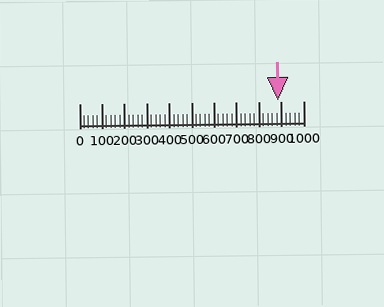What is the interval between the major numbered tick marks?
The major tick marks are spaced 100 units apart.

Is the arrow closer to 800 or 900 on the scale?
The arrow is closer to 900.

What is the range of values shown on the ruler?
The ruler shows values from 0 to 1000.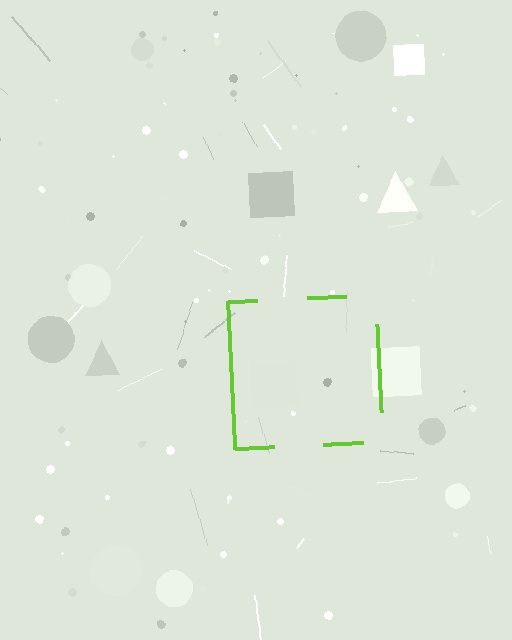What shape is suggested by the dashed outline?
The dashed outline suggests a square.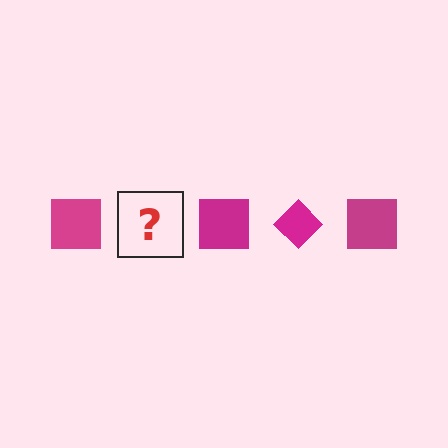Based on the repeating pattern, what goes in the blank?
The blank should be a magenta diamond.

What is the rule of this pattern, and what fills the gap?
The rule is that the pattern cycles through square, diamond shapes in magenta. The gap should be filled with a magenta diamond.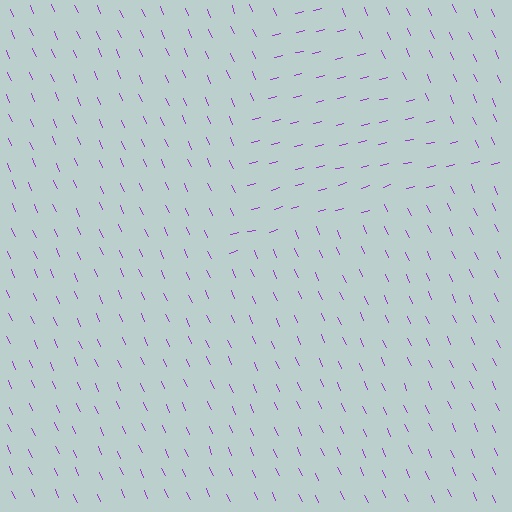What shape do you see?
I see a triangle.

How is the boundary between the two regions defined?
The boundary is defined purely by a change in line orientation (approximately 80 degrees difference). All lines are the same color and thickness.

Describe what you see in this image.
The image is filled with small purple line segments. A triangle region in the image has lines oriented differently from the surrounding lines, creating a visible texture boundary.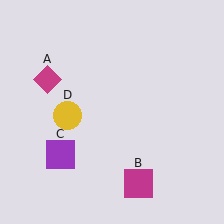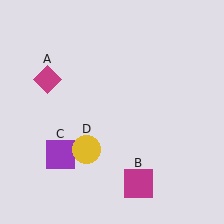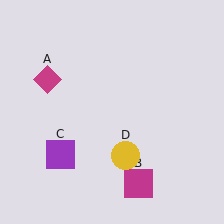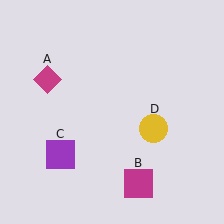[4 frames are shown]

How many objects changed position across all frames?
1 object changed position: yellow circle (object D).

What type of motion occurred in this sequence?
The yellow circle (object D) rotated counterclockwise around the center of the scene.